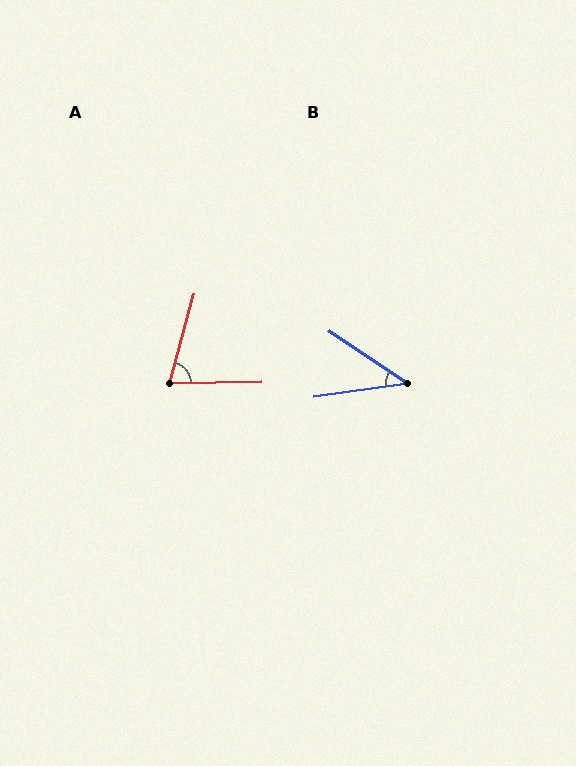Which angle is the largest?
A, at approximately 74 degrees.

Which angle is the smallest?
B, at approximately 42 degrees.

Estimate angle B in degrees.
Approximately 42 degrees.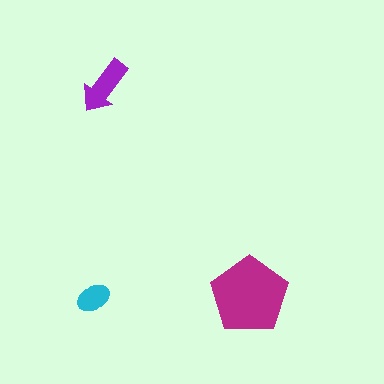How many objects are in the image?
There are 3 objects in the image.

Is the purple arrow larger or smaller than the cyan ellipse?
Larger.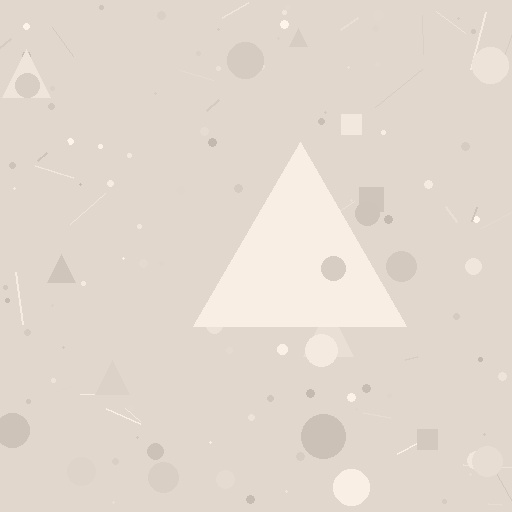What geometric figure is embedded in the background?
A triangle is embedded in the background.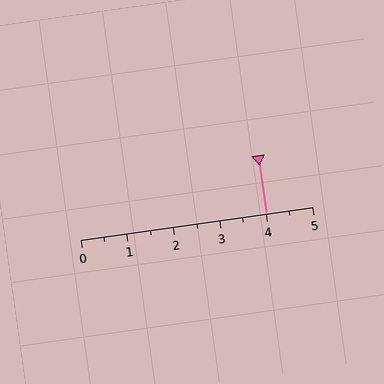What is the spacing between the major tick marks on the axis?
The major ticks are spaced 1 apart.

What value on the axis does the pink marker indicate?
The marker indicates approximately 4.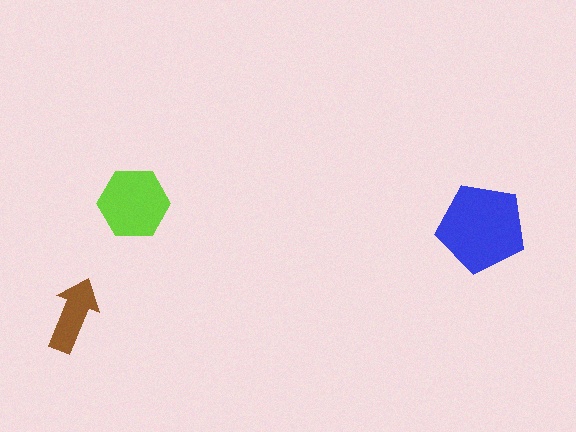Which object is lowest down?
The brown arrow is bottommost.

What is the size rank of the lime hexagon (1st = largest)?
2nd.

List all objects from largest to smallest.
The blue pentagon, the lime hexagon, the brown arrow.